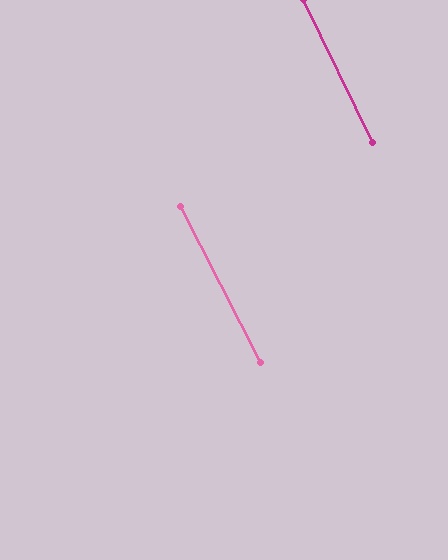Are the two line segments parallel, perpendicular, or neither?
Parallel — their directions differ by only 1.3°.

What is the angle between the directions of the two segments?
Approximately 1 degree.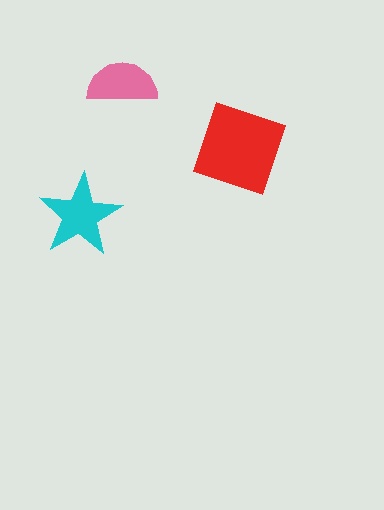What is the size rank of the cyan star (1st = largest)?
2nd.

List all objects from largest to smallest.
The red diamond, the cyan star, the pink semicircle.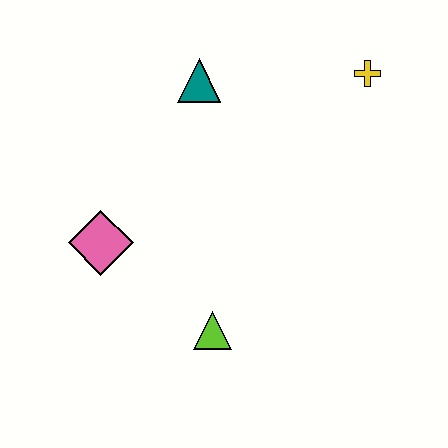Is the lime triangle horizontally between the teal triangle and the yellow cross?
Yes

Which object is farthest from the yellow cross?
The pink diamond is farthest from the yellow cross.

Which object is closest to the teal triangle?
The yellow cross is closest to the teal triangle.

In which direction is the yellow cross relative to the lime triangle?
The yellow cross is above the lime triangle.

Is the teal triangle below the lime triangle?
No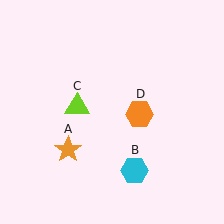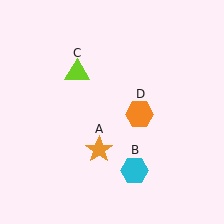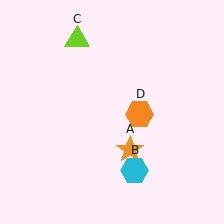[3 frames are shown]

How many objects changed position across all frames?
2 objects changed position: orange star (object A), lime triangle (object C).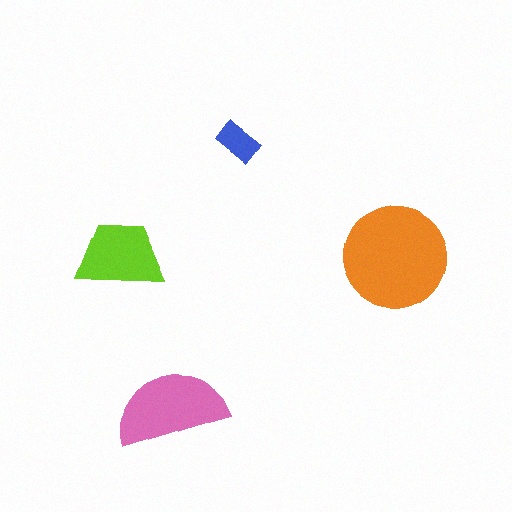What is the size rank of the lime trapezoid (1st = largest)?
3rd.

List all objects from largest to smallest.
The orange circle, the pink semicircle, the lime trapezoid, the blue rectangle.